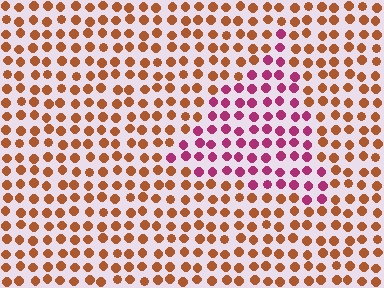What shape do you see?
I see a triangle.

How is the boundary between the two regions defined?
The boundary is defined purely by a slight shift in hue (about 53 degrees). Spacing, size, and orientation are identical on both sides.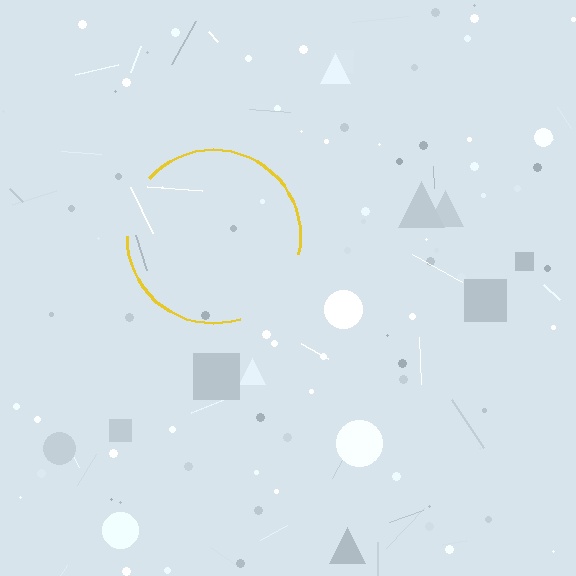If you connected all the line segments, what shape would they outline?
They would outline a circle.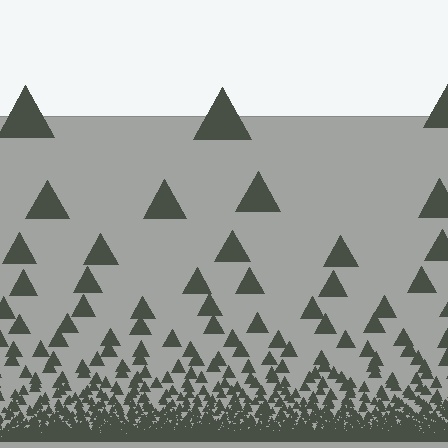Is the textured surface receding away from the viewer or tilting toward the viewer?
The surface appears to tilt toward the viewer. Texture elements get larger and sparser toward the top.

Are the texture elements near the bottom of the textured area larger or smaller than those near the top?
Smaller. The gradient is inverted — elements near the bottom are smaller and denser.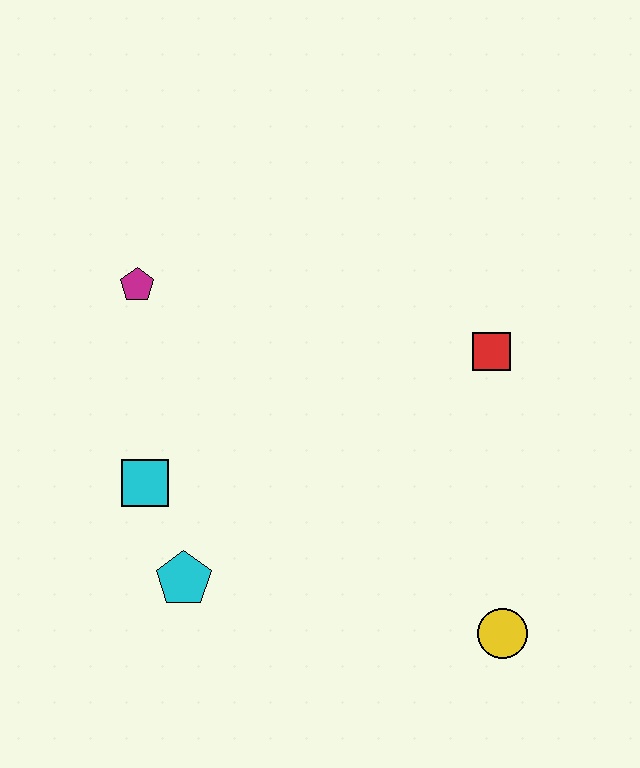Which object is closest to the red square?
The yellow circle is closest to the red square.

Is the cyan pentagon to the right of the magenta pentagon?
Yes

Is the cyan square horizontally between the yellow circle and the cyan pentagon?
No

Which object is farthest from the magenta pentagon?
The yellow circle is farthest from the magenta pentagon.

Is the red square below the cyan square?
No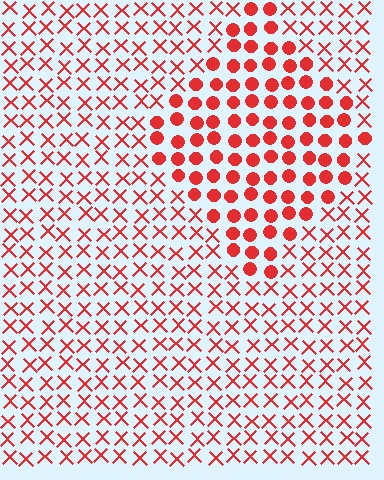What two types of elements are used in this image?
The image uses circles inside the diamond region and X marks outside it.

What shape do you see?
I see a diamond.